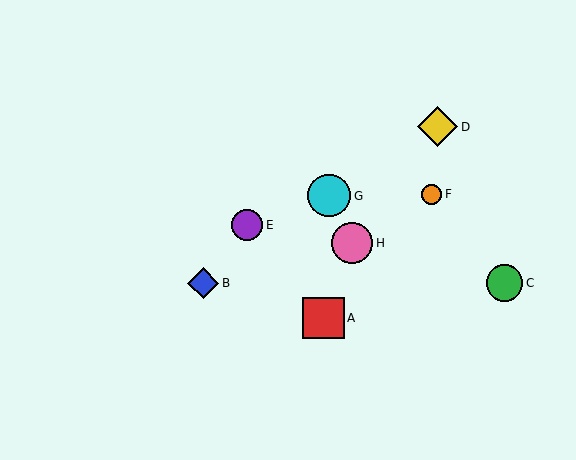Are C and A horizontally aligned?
No, C is at y≈283 and A is at y≈318.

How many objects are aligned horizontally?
2 objects (B, C) are aligned horizontally.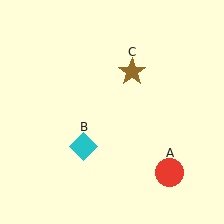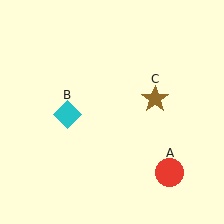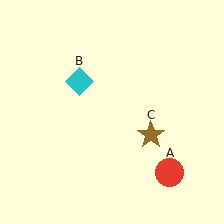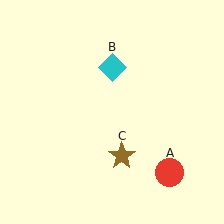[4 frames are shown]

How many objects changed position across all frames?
2 objects changed position: cyan diamond (object B), brown star (object C).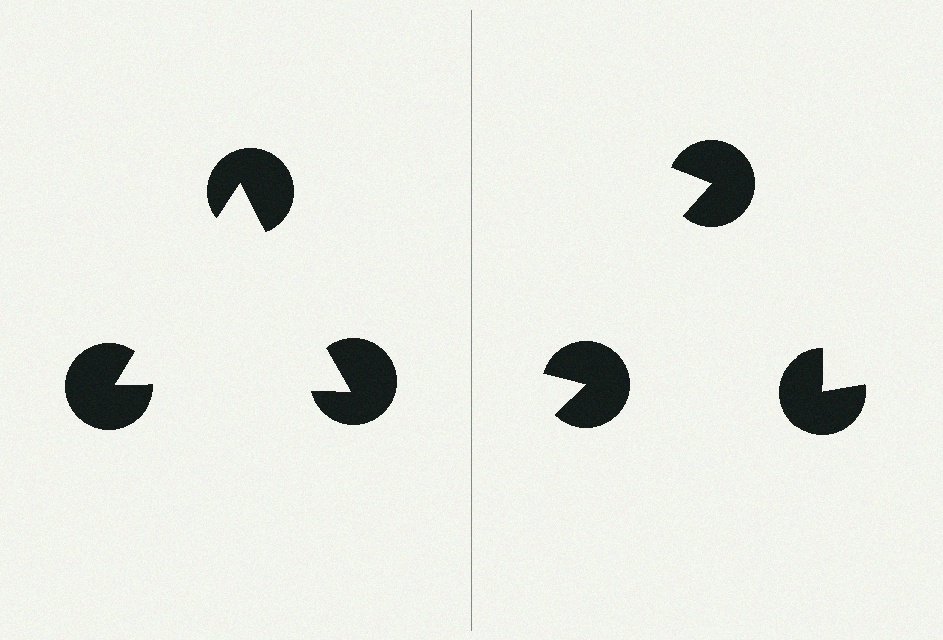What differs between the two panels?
The pac-man discs are positioned identically on both sides; only the wedge orientations differ. On the left they align to a triangle; on the right they are misaligned.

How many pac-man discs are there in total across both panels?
6 — 3 on each side.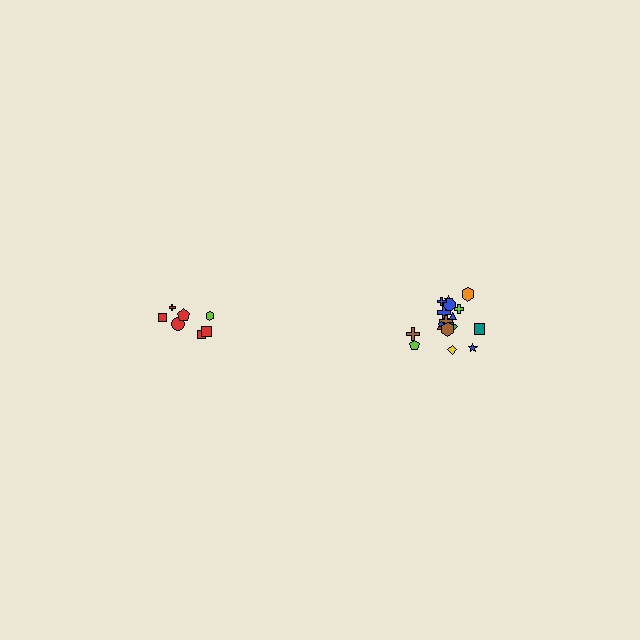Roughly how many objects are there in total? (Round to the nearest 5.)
Roughly 25 objects in total.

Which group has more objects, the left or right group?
The right group.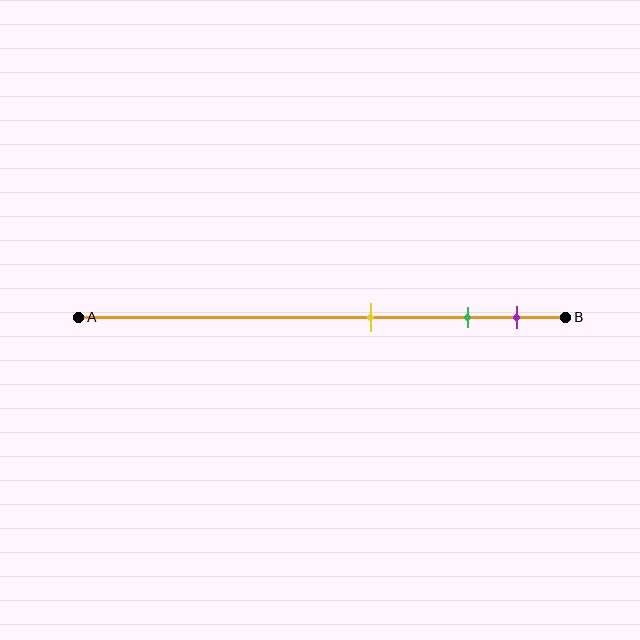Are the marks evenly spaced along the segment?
No, the marks are not evenly spaced.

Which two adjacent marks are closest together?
The green and purple marks are the closest adjacent pair.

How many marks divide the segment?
There are 3 marks dividing the segment.